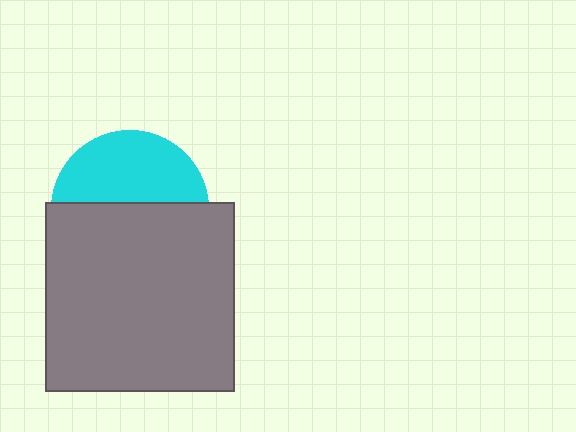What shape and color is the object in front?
The object in front is a gray square.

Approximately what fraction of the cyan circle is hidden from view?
Roughly 56% of the cyan circle is hidden behind the gray square.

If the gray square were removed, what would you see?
You would see the complete cyan circle.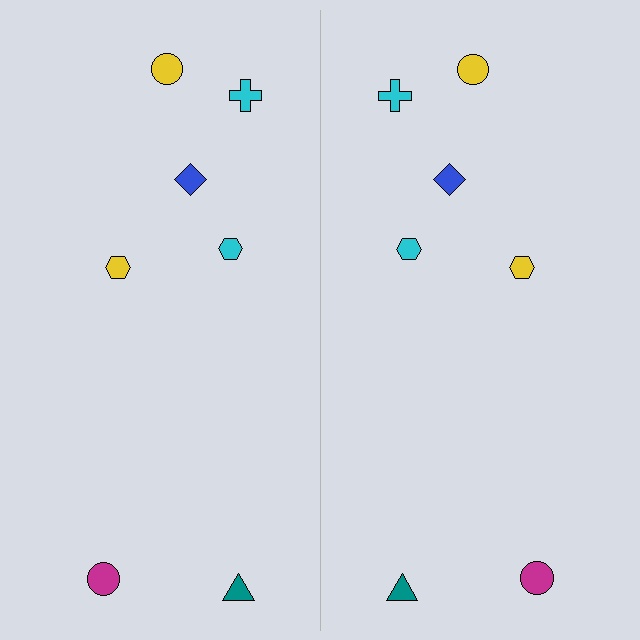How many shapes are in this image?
There are 14 shapes in this image.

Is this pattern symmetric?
Yes, this pattern has bilateral (reflection) symmetry.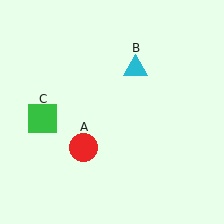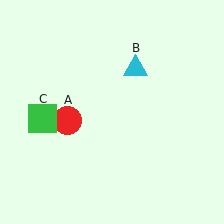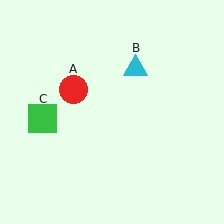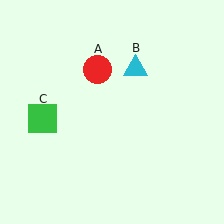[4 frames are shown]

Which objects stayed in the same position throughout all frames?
Cyan triangle (object B) and green square (object C) remained stationary.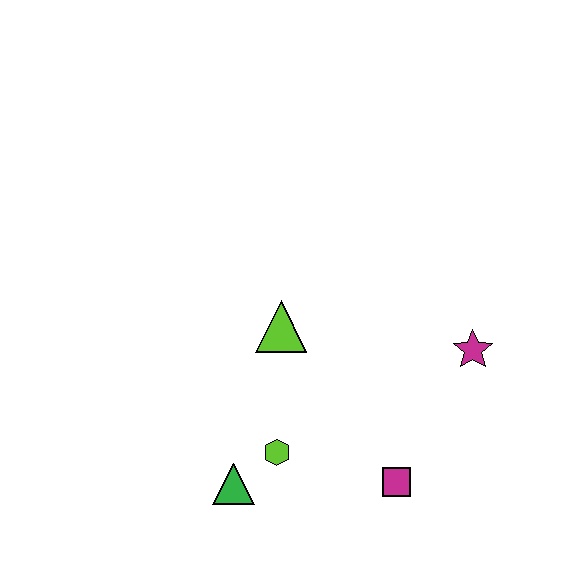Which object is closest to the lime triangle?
The lime hexagon is closest to the lime triangle.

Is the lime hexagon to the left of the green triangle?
No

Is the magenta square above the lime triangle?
No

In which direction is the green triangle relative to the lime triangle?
The green triangle is below the lime triangle.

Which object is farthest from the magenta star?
The green triangle is farthest from the magenta star.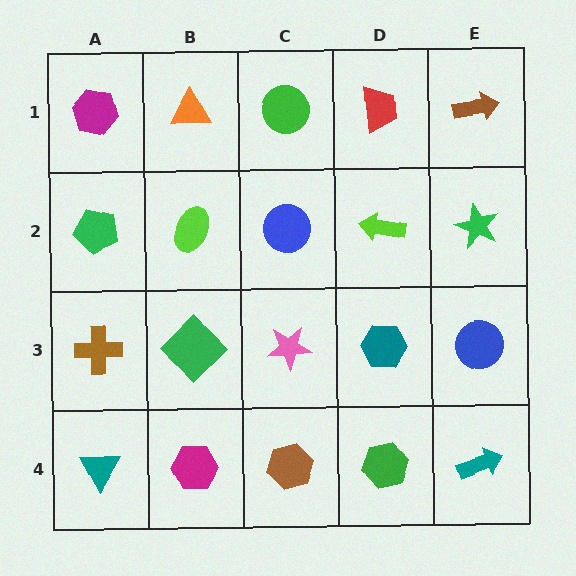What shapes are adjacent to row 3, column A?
A green pentagon (row 2, column A), a teal triangle (row 4, column A), a green diamond (row 3, column B).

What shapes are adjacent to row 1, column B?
A lime ellipse (row 2, column B), a magenta hexagon (row 1, column A), a green circle (row 1, column C).